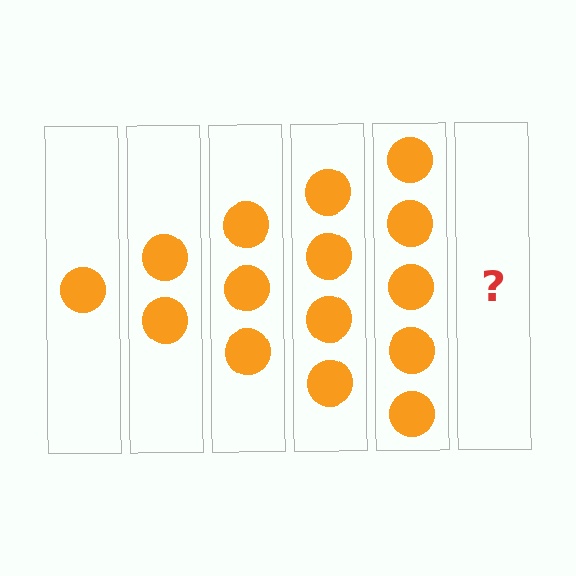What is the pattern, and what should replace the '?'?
The pattern is that each step adds one more circle. The '?' should be 6 circles.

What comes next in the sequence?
The next element should be 6 circles.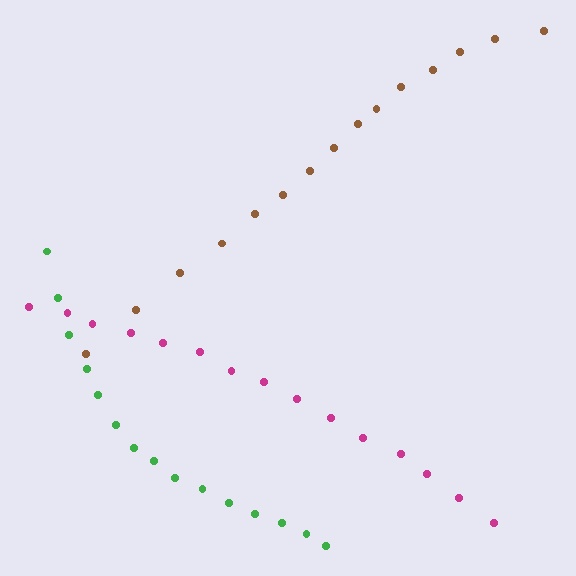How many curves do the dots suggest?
There are 3 distinct paths.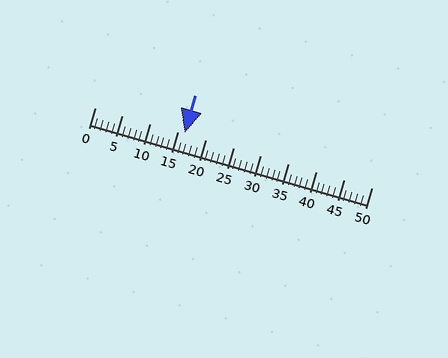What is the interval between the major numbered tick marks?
The major tick marks are spaced 5 units apart.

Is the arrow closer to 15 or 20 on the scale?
The arrow is closer to 15.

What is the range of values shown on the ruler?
The ruler shows values from 0 to 50.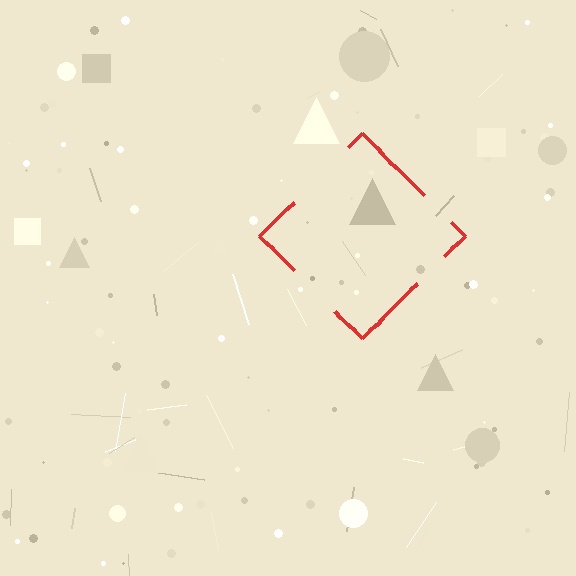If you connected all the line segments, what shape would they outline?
They would outline a diamond.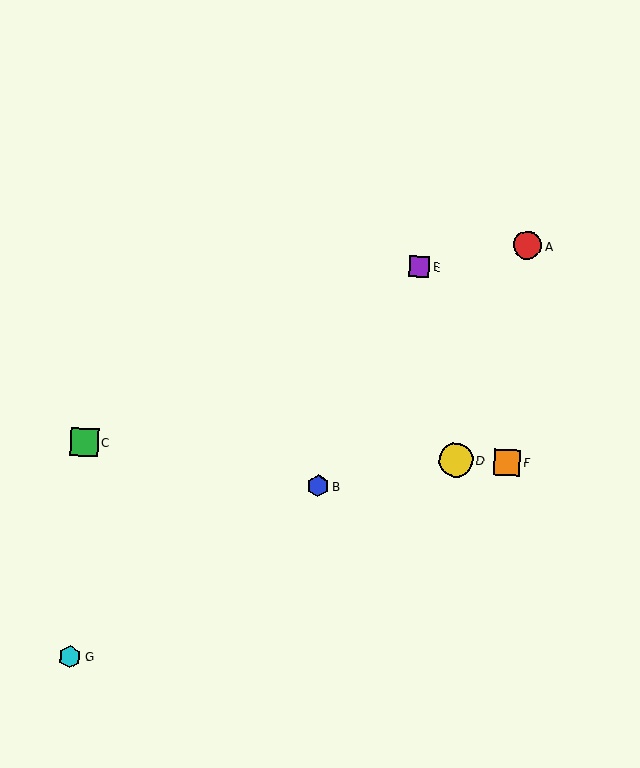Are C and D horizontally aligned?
Yes, both are at y≈442.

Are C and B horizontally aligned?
No, C is at y≈442 and B is at y≈486.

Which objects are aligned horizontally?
Objects C, D, F are aligned horizontally.